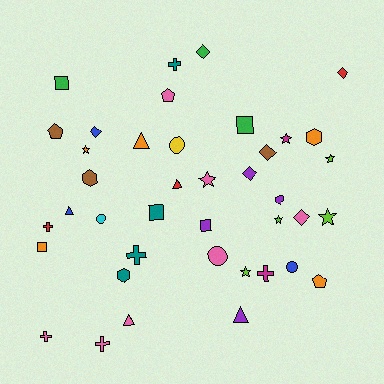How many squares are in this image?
There are 5 squares.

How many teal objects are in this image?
There are 4 teal objects.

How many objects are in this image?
There are 40 objects.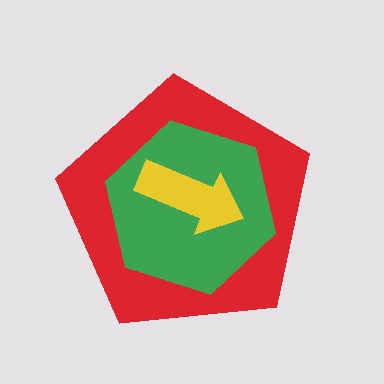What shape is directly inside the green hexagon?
The yellow arrow.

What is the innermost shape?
The yellow arrow.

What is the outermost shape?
The red pentagon.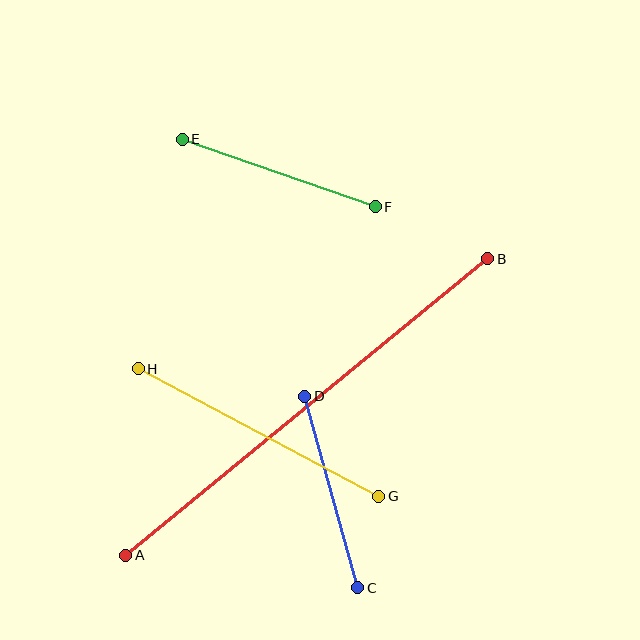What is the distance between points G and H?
The distance is approximately 272 pixels.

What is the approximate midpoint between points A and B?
The midpoint is at approximately (307, 407) pixels.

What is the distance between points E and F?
The distance is approximately 205 pixels.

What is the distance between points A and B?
The distance is approximately 468 pixels.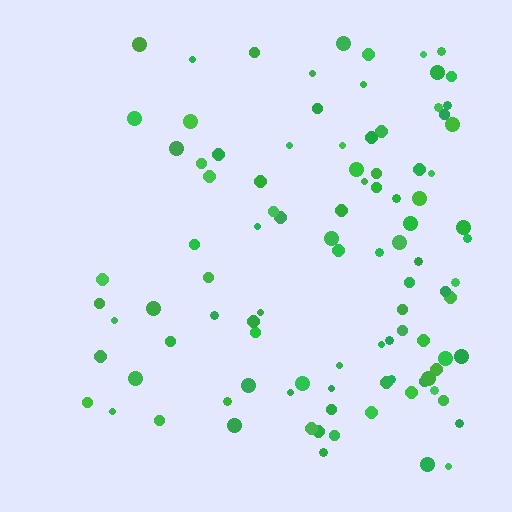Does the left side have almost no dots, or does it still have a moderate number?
Still a moderate number, just noticeably fewer than the right.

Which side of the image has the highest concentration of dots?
The right.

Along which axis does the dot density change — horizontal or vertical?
Horizontal.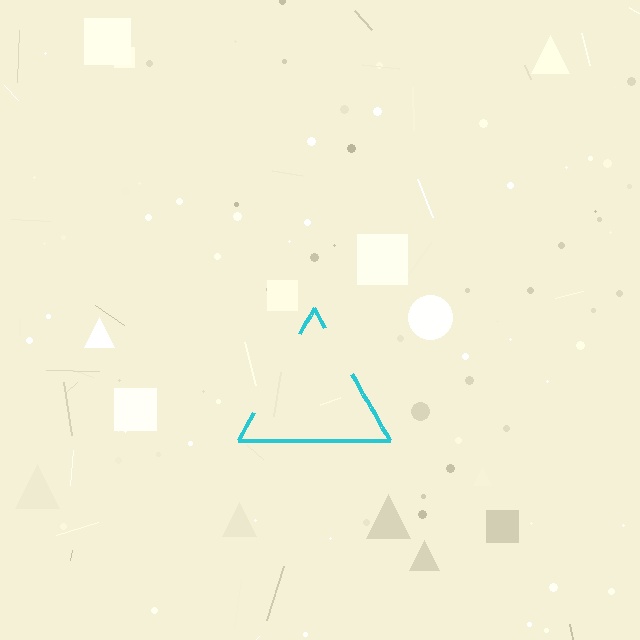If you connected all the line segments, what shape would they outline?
They would outline a triangle.